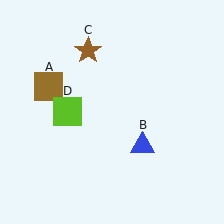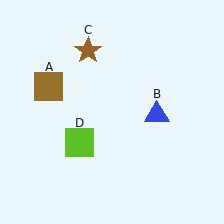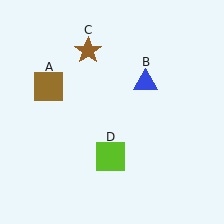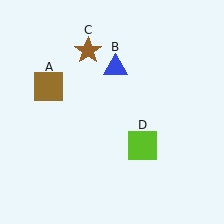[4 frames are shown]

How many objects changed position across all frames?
2 objects changed position: blue triangle (object B), lime square (object D).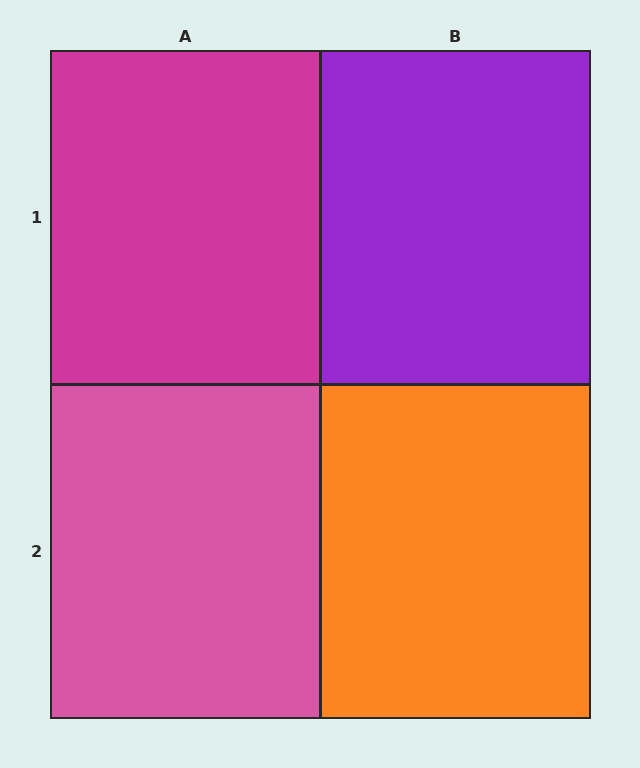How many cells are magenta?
1 cell is magenta.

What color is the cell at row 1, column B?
Purple.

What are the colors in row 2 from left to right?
Pink, orange.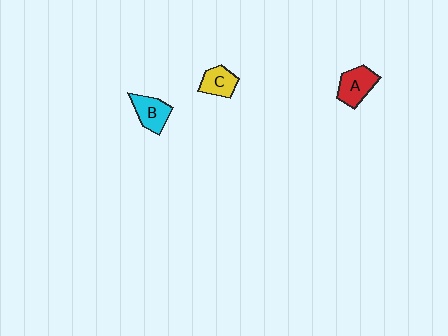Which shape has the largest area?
Shape A (red).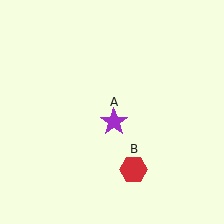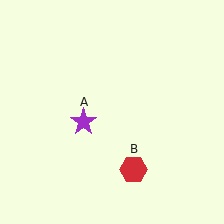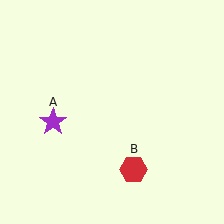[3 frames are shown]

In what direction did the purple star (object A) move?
The purple star (object A) moved left.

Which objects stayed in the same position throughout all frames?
Red hexagon (object B) remained stationary.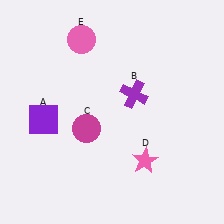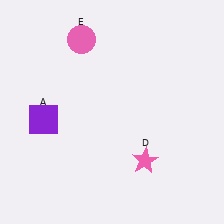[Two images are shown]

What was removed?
The purple cross (B), the magenta circle (C) were removed in Image 2.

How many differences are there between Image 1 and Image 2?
There are 2 differences between the two images.